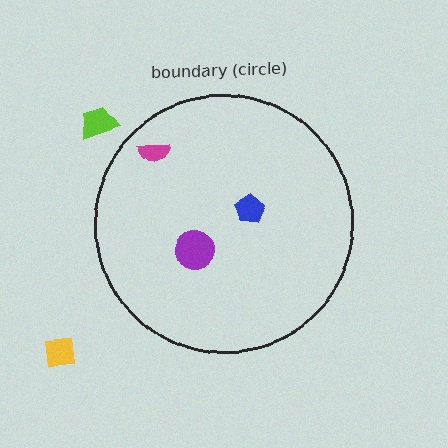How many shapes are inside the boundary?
3 inside, 2 outside.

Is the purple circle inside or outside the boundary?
Inside.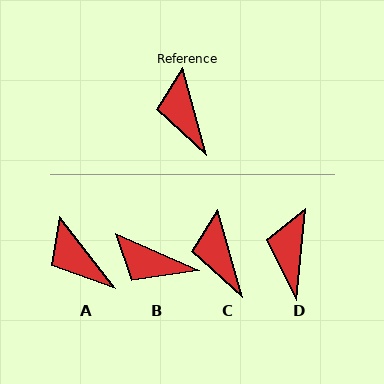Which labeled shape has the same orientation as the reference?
C.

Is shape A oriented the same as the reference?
No, it is off by about 23 degrees.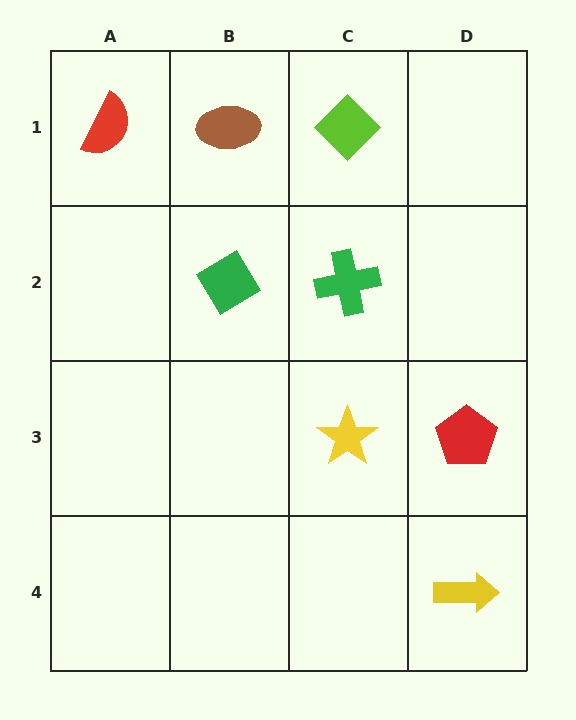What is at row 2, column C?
A green cross.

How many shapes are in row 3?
2 shapes.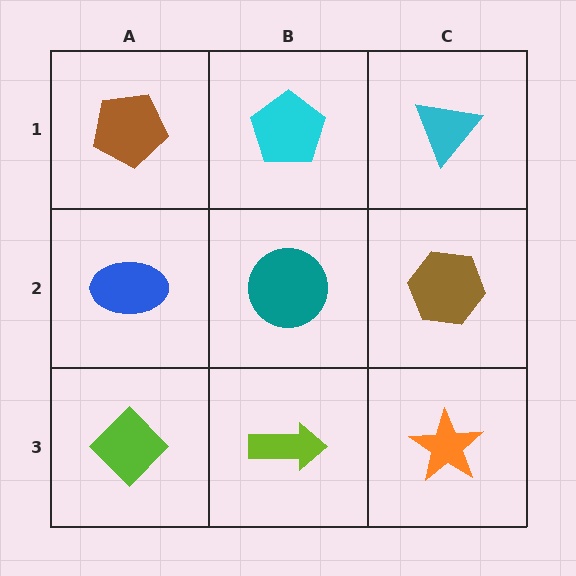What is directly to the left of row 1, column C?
A cyan pentagon.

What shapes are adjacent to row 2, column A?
A brown pentagon (row 1, column A), a lime diamond (row 3, column A), a teal circle (row 2, column B).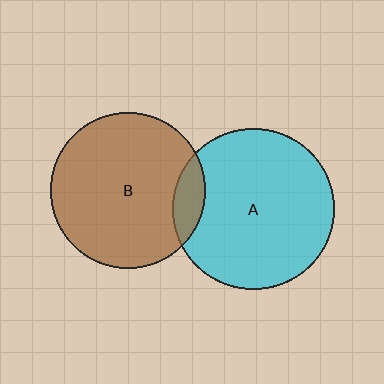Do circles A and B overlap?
Yes.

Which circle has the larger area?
Circle A (cyan).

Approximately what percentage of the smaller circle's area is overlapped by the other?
Approximately 10%.